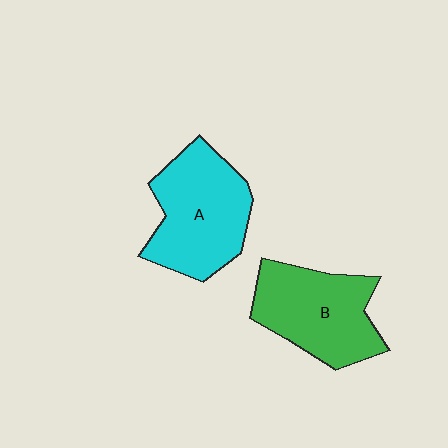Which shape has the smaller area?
Shape B (green).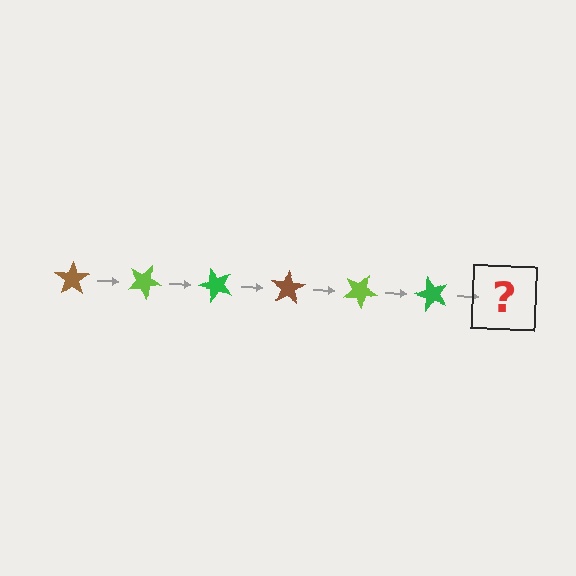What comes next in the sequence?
The next element should be a brown star, rotated 150 degrees from the start.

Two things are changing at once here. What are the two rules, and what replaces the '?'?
The two rules are that it rotates 25 degrees each step and the color cycles through brown, lime, and green. The '?' should be a brown star, rotated 150 degrees from the start.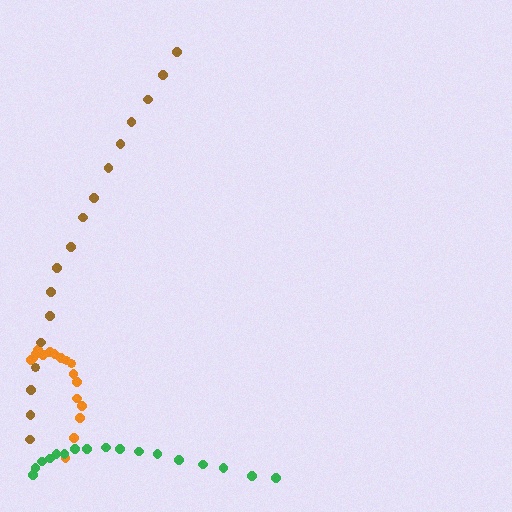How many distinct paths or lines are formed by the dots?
There are 3 distinct paths.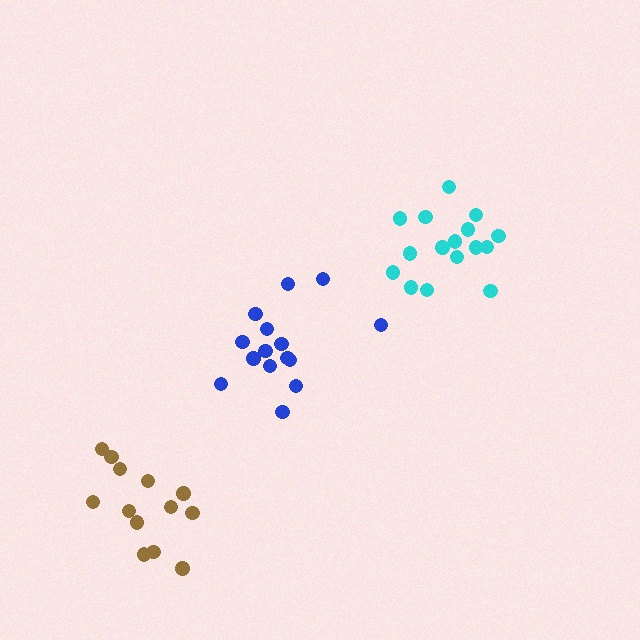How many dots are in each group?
Group 1: 15 dots, Group 2: 16 dots, Group 3: 13 dots (44 total).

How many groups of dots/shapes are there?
There are 3 groups.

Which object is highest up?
The cyan cluster is topmost.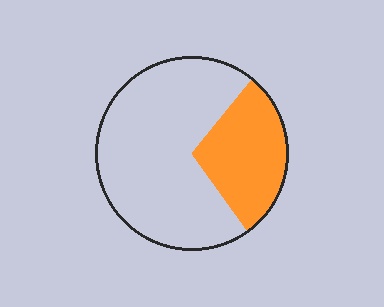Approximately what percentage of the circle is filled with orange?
Approximately 30%.